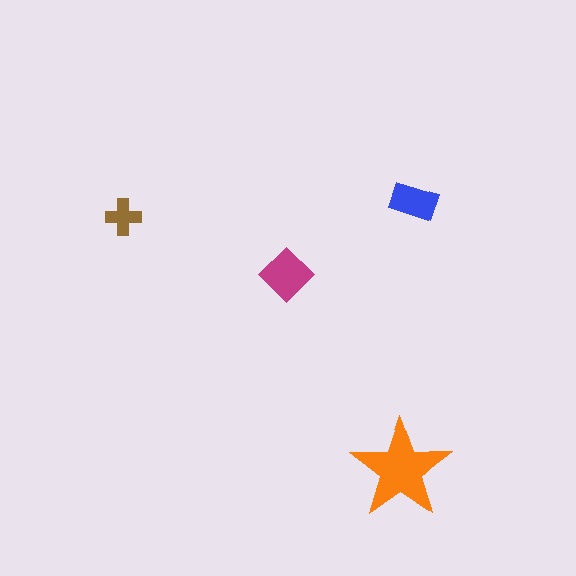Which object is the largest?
The orange star.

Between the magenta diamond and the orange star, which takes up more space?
The orange star.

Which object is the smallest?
The brown cross.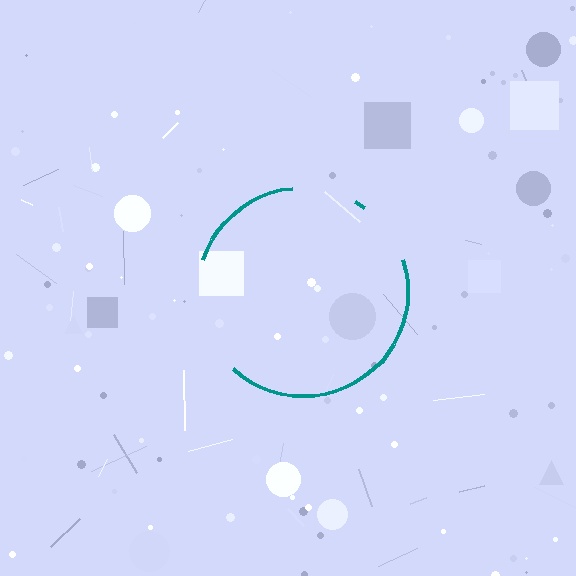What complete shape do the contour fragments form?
The contour fragments form a circle.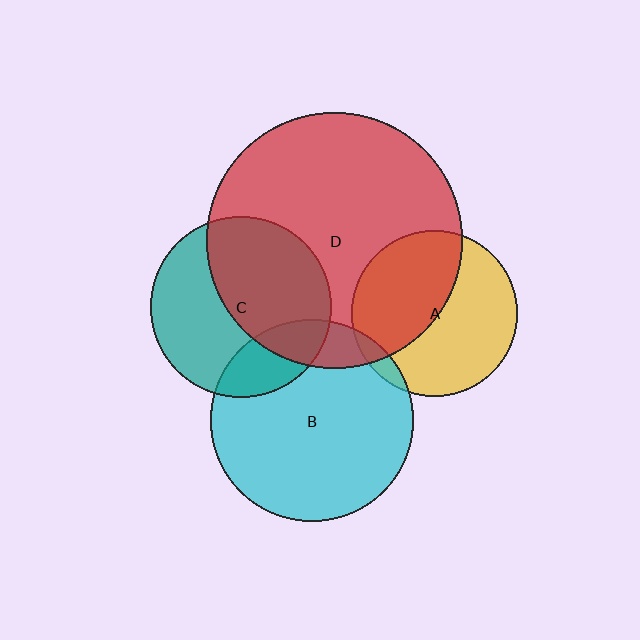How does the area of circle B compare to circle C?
Approximately 1.2 times.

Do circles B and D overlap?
Yes.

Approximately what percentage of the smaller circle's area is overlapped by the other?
Approximately 15%.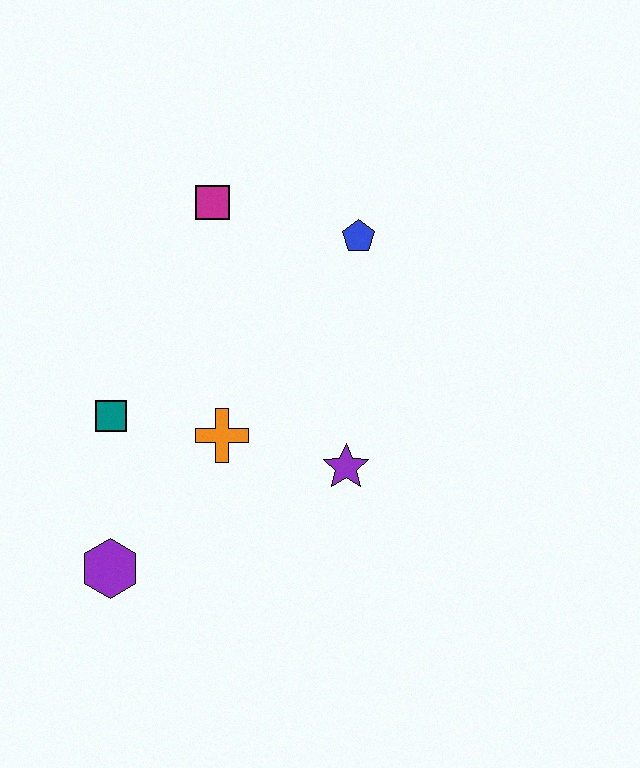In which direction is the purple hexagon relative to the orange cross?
The purple hexagon is below the orange cross.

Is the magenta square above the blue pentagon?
Yes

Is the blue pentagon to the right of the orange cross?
Yes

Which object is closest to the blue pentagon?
The magenta square is closest to the blue pentagon.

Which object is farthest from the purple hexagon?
The blue pentagon is farthest from the purple hexagon.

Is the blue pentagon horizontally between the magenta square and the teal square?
No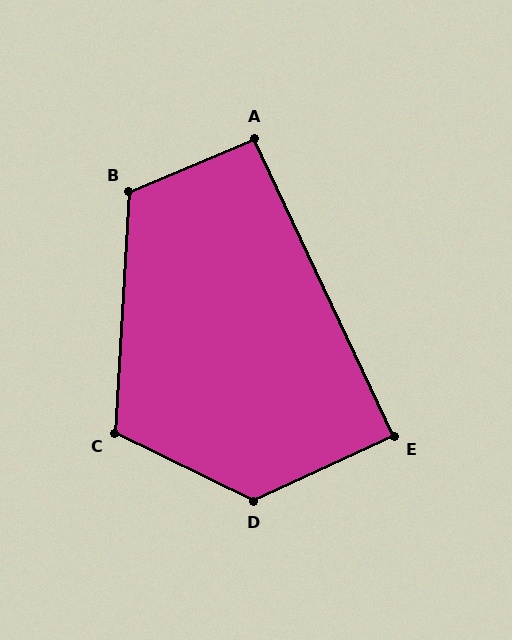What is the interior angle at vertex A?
Approximately 93 degrees (approximately right).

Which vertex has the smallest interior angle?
E, at approximately 89 degrees.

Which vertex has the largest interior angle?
D, at approximately 129 degrees.